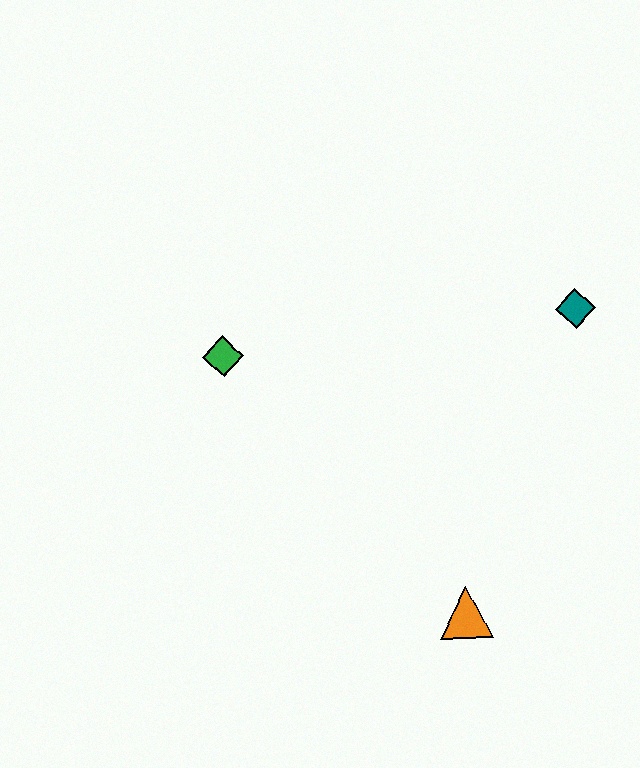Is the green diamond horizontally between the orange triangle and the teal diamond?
No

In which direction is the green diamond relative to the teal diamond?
The green diamond is to the left of the teal diamond.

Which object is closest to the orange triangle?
The teal diamond is closest to the orange triangle.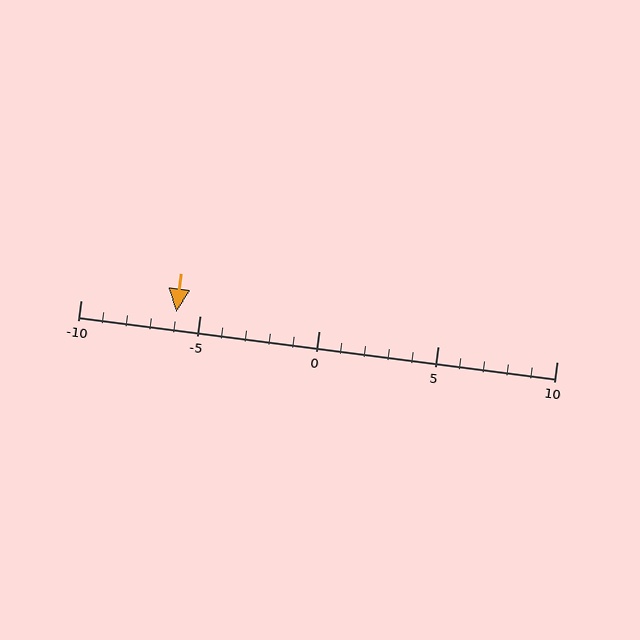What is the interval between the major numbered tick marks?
The major tick marks are spaced 5 units apart.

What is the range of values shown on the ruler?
The ruler shows values from -10 to 10.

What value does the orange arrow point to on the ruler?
The orange arrow points to approximately -6.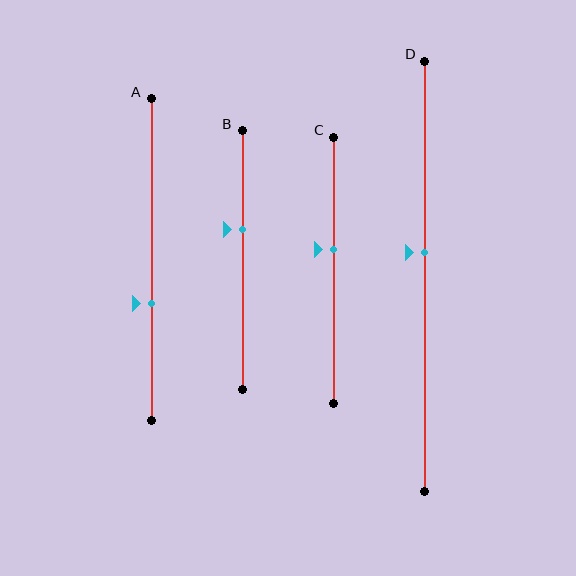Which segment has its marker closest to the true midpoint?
Segment D has its marker closest to the true midpoint.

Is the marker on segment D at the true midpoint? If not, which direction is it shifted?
No, the marker on segment D is shifted upward by about 6% of the segment length.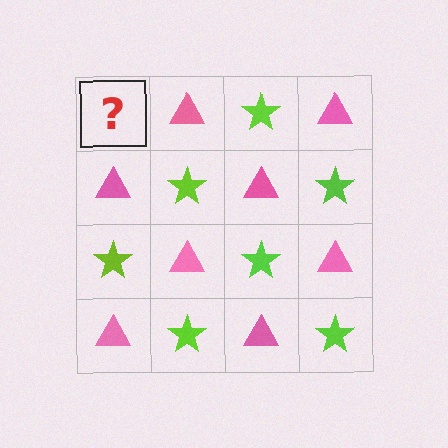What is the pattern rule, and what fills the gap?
The rule is that it alternates lime star and pink triangle in a checkerboard pattern. The gap should be filled with a lime star.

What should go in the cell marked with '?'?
The missing cell should contain a lime star.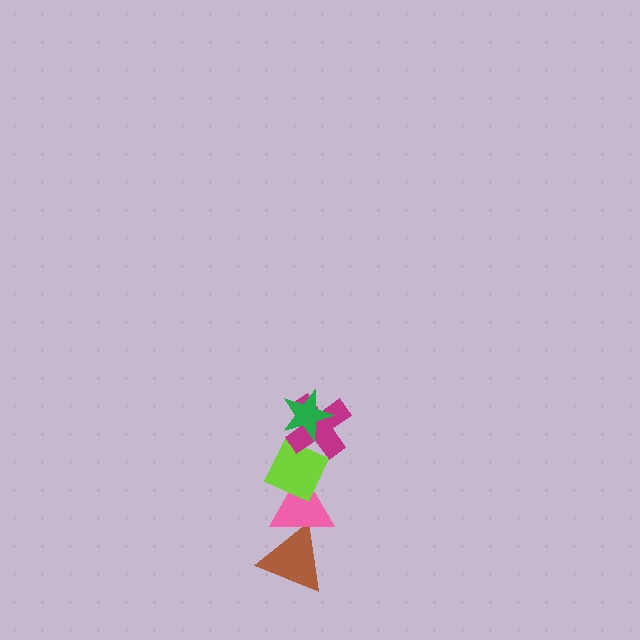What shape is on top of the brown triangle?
The pink triangle is on top of the brown triangle.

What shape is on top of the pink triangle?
The lime diamond is on top of the pink triangle.